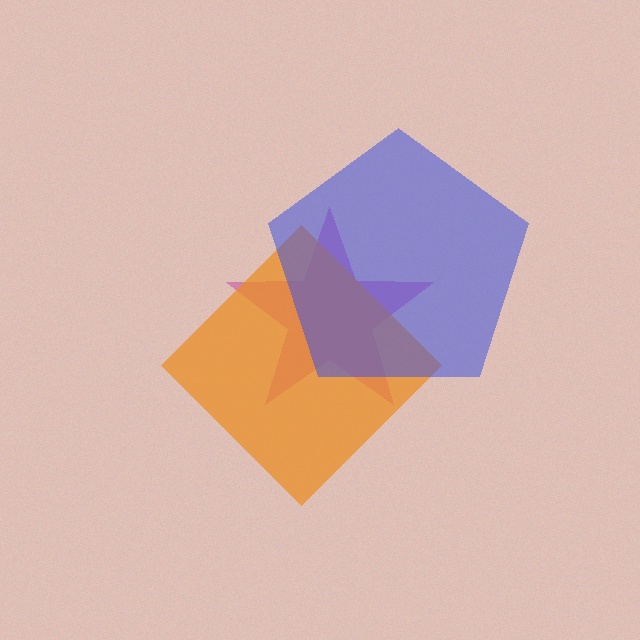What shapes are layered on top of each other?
The layered shapes are: a magenta star, an orange diamond, a blue pentagon.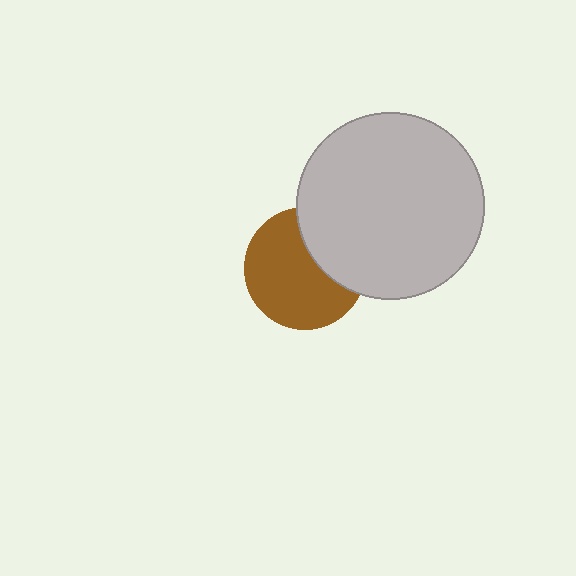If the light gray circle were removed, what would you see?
You would see the complete brown circle.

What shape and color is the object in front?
The object in front is a light gray circle.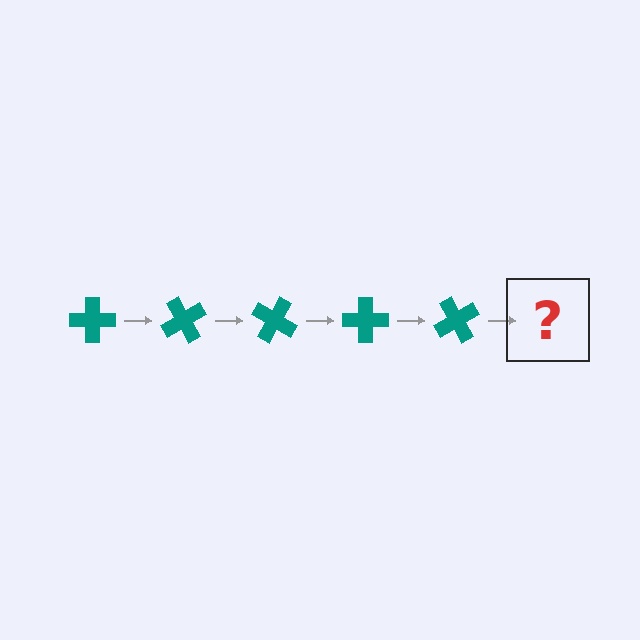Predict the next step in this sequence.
The next step is a teal cross rotated 300 degrees.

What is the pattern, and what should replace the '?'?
The pattern is that the cross rotates 60 degrees each step. The '?' should be a teal cross rotated 300 degrees.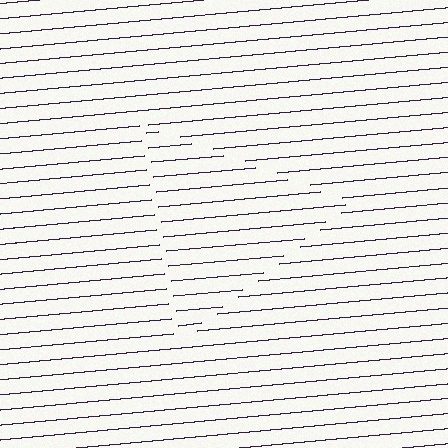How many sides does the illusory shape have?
3 sides — the line-ends trace a triangle.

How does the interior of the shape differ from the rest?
The interior of the shape contains the same grating, shifted by half a period — the contour is defined by the phase discontinuity where line-ends from the inner and outer gratings abut.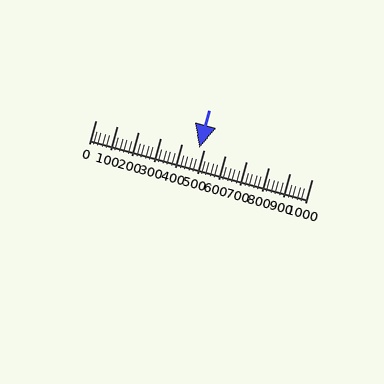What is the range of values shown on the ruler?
The ruler shows values from 0 to 1000.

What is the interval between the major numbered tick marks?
The major tick marks are spaced 100 units apart.